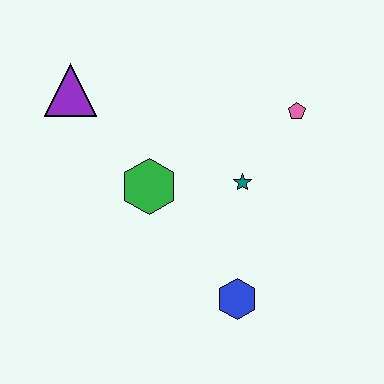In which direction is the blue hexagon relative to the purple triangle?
The blue hexagon is below the purple triangle.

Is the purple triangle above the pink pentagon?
Yes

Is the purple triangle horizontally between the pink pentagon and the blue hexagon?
No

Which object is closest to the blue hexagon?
The teal star is closest to the blue hexagon.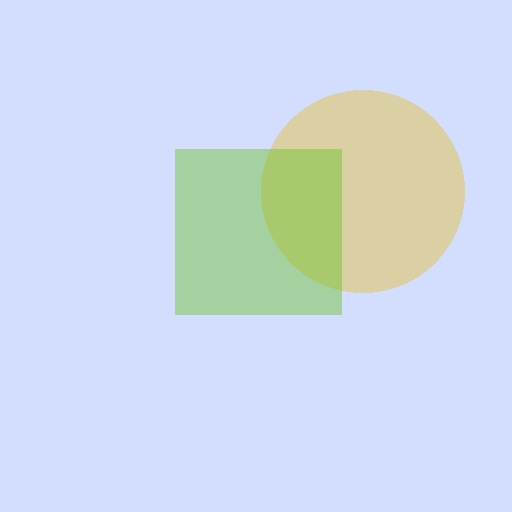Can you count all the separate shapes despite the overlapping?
Yes, there are 2 separate shapes.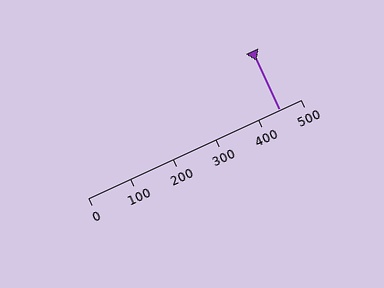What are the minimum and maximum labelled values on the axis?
The axis runs from 0 to 500.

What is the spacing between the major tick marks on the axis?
The major ticks are spaced 100 apart.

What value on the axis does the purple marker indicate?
The marker indicates approximately 450.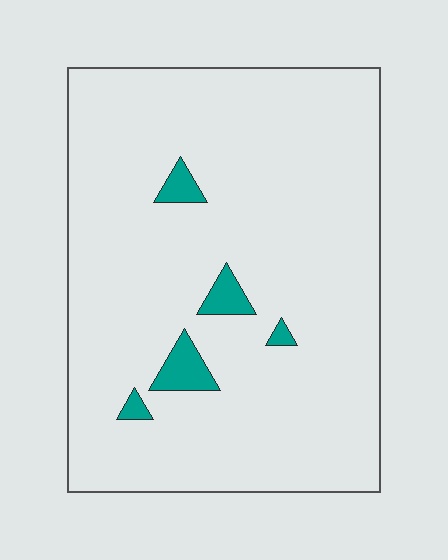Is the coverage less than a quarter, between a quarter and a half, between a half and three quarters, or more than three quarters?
Less than a quarter.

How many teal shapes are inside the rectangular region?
5.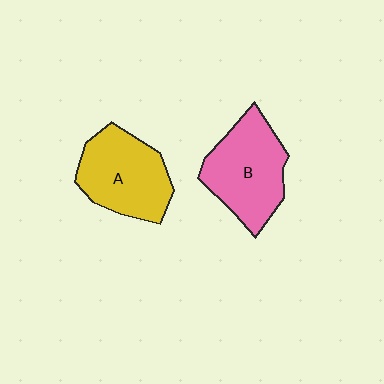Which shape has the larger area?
Shape B (pink).